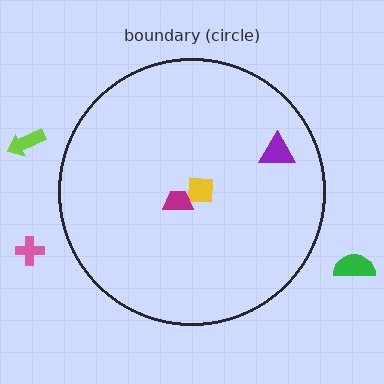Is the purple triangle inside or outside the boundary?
Inside.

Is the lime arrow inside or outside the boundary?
Outside.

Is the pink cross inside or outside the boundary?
Outside.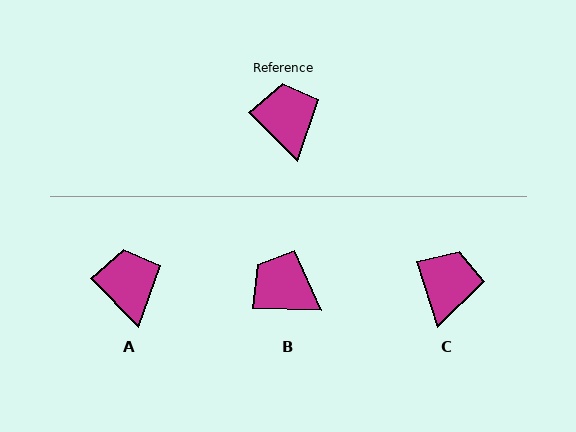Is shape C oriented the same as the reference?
No, it is off by about 27 degrees.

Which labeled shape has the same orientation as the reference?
A.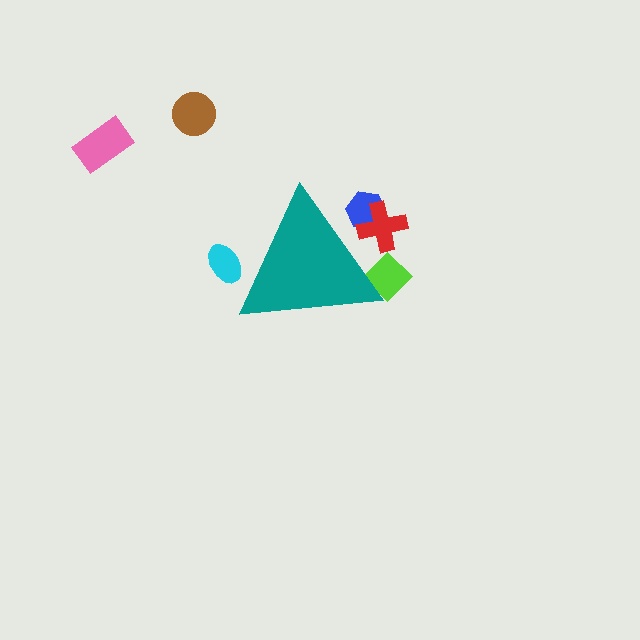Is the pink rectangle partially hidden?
No, the pink rectangle is fully visible.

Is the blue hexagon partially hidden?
Yes, the blue hexagon is partially hidden behind the teal triangle.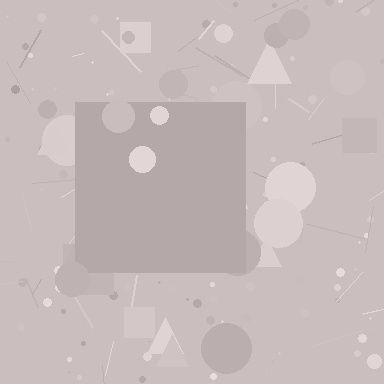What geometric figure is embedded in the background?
A square is embedded in the background.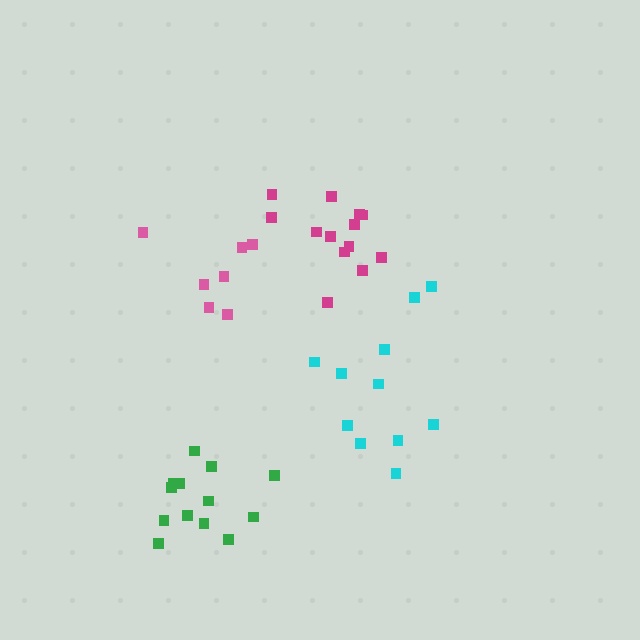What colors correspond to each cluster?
The clusters are colored: cyan, magenta, green, pink.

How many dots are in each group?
Group 1: 11 dots, Group 2: 13 dots, Group 3: 13 dots, Group 4: 7 dots (44 total).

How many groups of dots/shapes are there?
There are 4 groups.